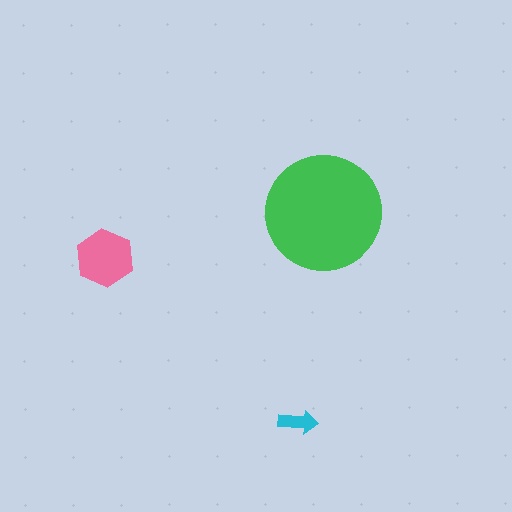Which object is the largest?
The green circle.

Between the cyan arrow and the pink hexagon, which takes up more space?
The pink hexagon.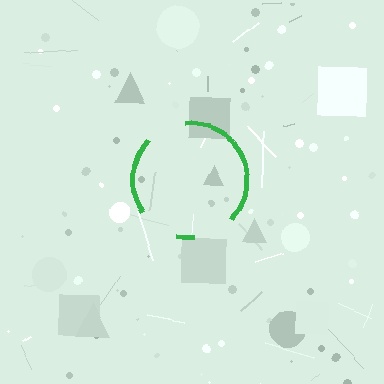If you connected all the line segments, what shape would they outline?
They would outline a circle.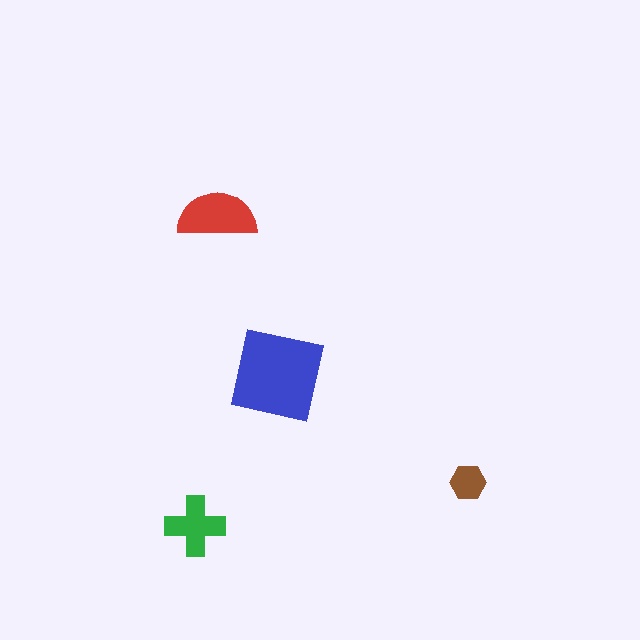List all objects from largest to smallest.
The blue square, the red semicircle, the green cross, the brown hexagon.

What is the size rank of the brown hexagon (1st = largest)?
4th.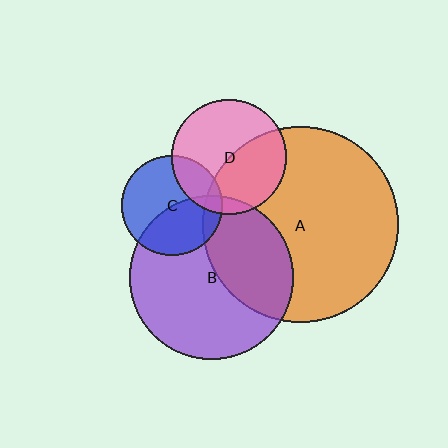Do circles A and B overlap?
Yes.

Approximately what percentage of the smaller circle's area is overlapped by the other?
Approximately 35%.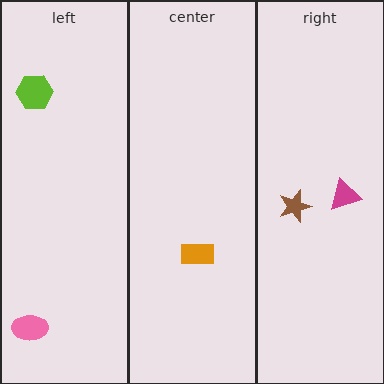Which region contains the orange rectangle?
The center region.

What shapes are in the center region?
The orange rectangle.